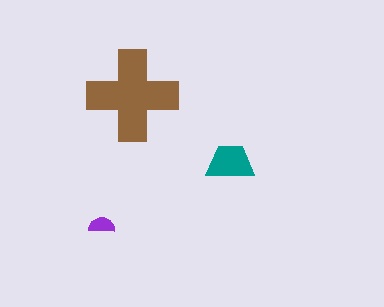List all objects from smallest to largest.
The purple semicircle, the teal trapezoid, the brown cross.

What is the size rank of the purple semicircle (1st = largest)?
3rd.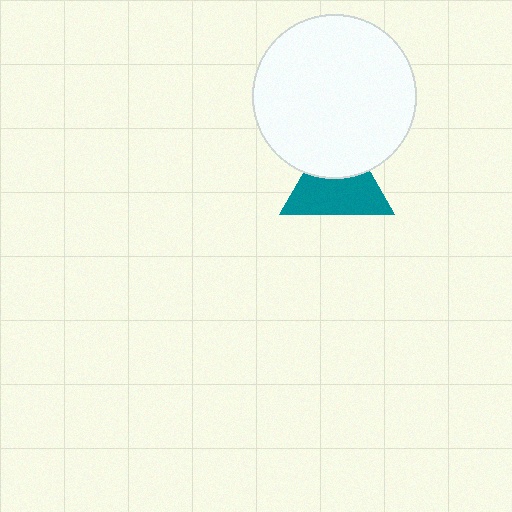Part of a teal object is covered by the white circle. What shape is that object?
It is a triangle.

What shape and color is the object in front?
The object in front is a white circle.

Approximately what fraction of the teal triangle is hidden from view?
Roughly 38% of the teal triangle is hidden behind the white circle.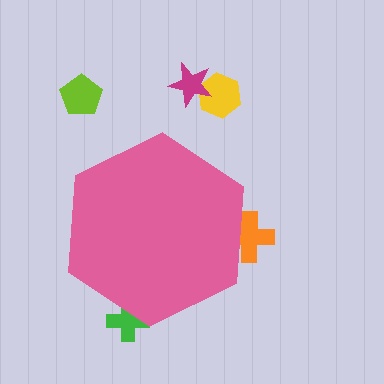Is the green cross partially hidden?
Yes, the green cross is partially hidden behind the pink hexagon.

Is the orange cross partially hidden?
Yes, the orange cross is partially hidden behind the pink hexagon.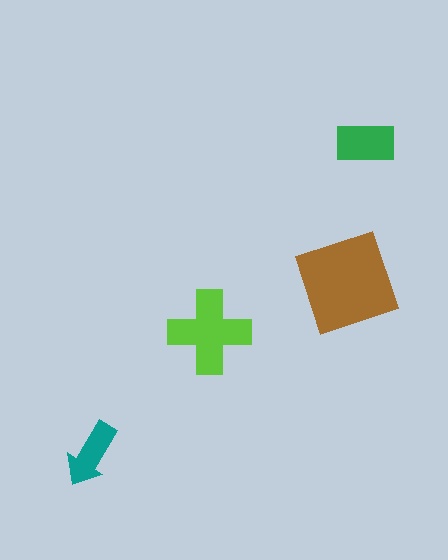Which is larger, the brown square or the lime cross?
The brown square.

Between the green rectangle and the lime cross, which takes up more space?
The lime cross.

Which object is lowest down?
The teal arrow is bottommost.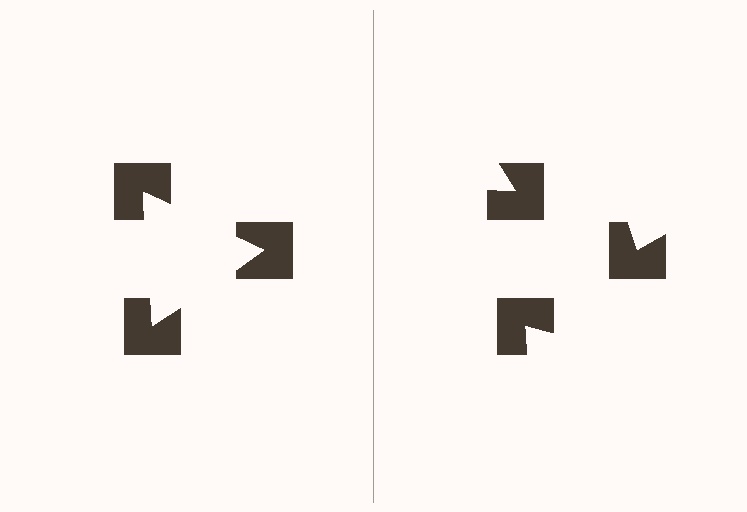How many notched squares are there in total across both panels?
6 — 3 on each side.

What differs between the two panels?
The notched squares are positioned identically on both sides; only the wedge orientations differ. On the left they align to a triangle; on the right they are misaligned.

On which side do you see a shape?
An illusory triangle appears on the left side. On the right side the wedge cuts are rotated, so no coherent shape forms.